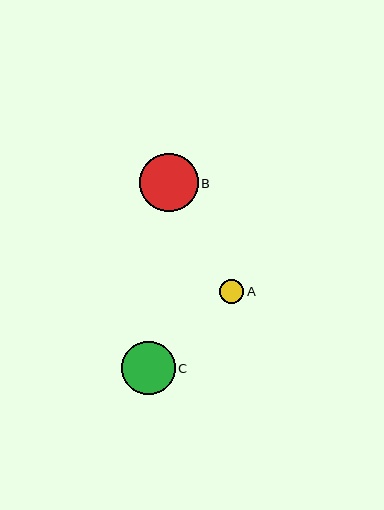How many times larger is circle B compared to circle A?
Circle B is approximately 2.4 times the size of circle A.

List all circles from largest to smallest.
From largest to smallest: B, C, A.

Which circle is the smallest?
Circle A is the smallest with a size of approximately 24 pixels.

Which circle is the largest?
Circle B is the largest with a size of approximately 59 pixels.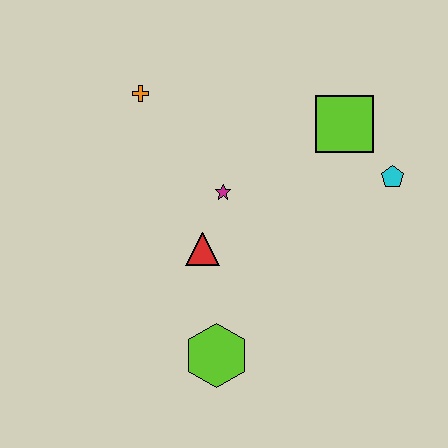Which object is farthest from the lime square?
The lime hexagon is farthest from the lime square.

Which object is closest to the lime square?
The cyan pentagon is closest to the lime square.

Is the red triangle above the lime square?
No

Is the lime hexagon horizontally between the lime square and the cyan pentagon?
No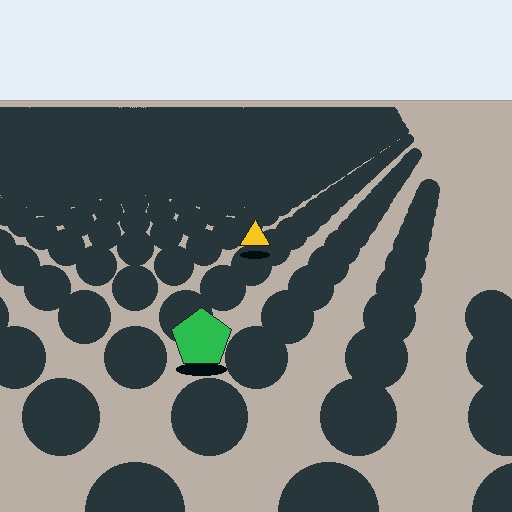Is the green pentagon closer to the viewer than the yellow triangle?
Yes. The green pentagon is closer — you can tell from the texture gradient: the ground texture is coarser near it.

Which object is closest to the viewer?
The green pentagon is closest. The texture marks near it are larger and more spread out.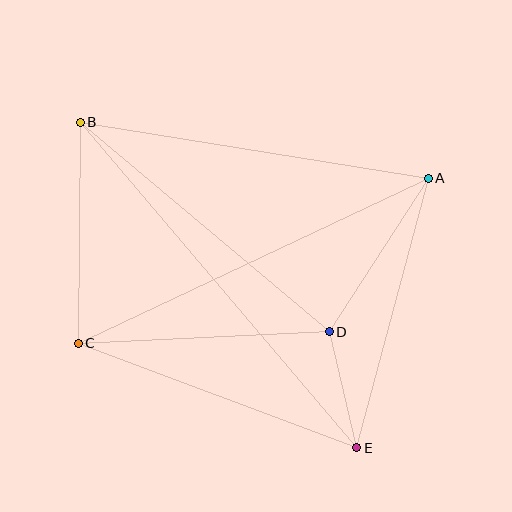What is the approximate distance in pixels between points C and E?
The distance between C and E is approximately 297 pixels.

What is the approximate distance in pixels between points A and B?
The distance between A and B is approximately 353 pixels.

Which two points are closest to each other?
Points D and E are closest to each other.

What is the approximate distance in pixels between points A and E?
The distance between A and E is approximately 279 pixels.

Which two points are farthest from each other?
Points B and E are farthest from each other.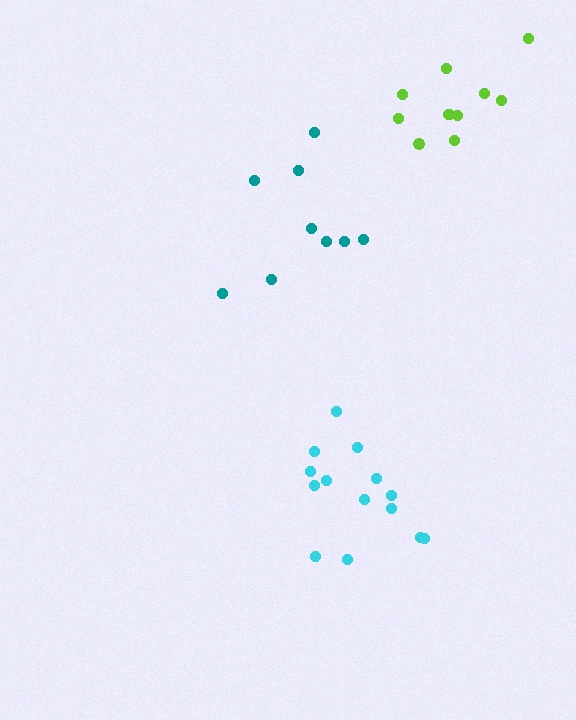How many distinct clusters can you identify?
There are 3 distinct clusters.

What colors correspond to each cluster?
The clusters are colored: teal, cyan, lime.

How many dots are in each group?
Group 1: 9 dots, Group 2: 14 dots, Group 3: 11 dots (34 total).